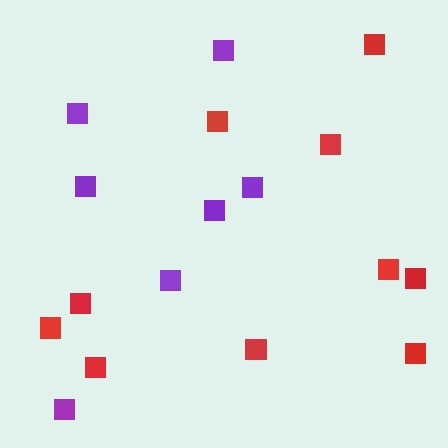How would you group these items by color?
There are 2 groups: one group of red squares (10) and one group of purple squares (7).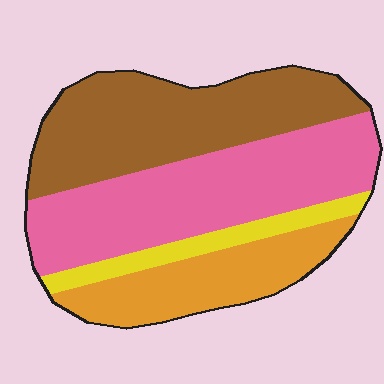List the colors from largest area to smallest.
From largest to smallest: pink, brown, orange, yellow.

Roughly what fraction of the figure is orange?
Orange covers 20% of the figure.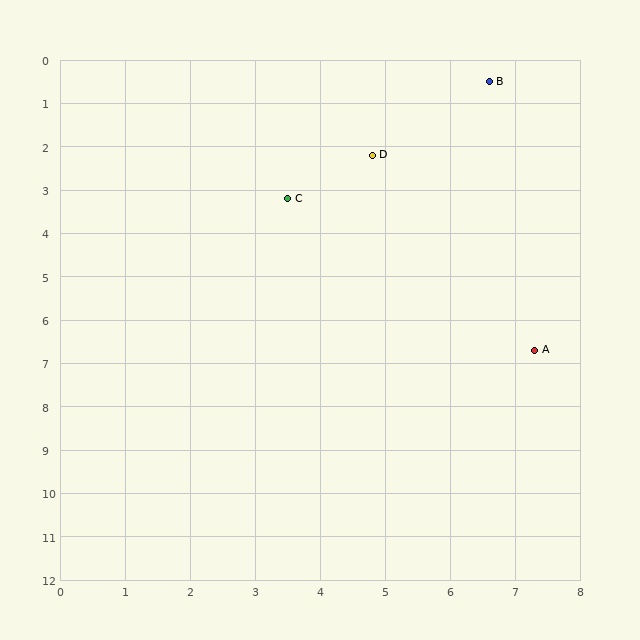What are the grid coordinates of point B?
Point B is at approximately (6.6, 0.5).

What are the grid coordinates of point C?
Point C is at approximately (3.5, 3.2).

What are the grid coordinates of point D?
Point D is at approximately (4.8, 2.2).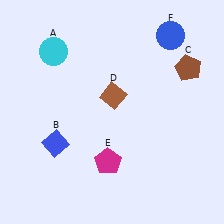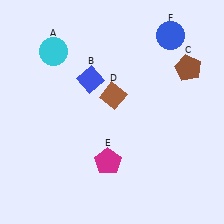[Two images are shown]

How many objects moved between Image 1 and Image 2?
1 object moved between the two images.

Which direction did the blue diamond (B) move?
The blue diamond (B) moved up.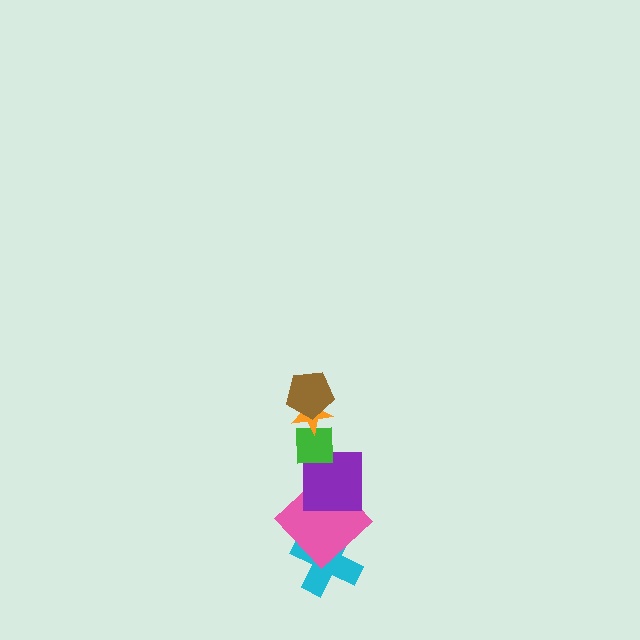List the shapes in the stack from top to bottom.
From top to bottom: the brown pentagon, the orange star, the green square, the purple square, the pink diamond, the cyan cross.